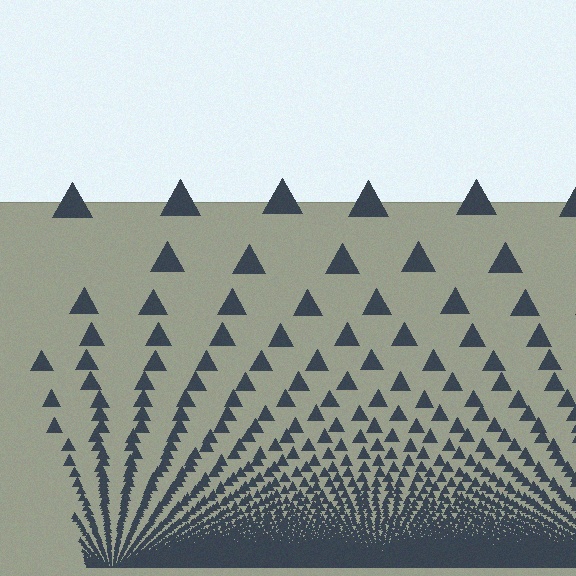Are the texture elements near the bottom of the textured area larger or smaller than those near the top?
Smaller. The gradient is inverted — elements near the bottom are smaller and denser.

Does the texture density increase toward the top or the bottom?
Density increases toward the bottom.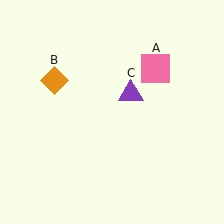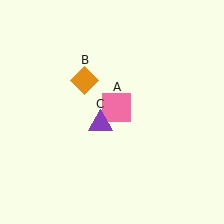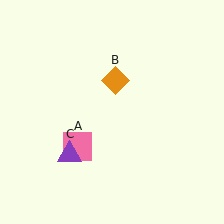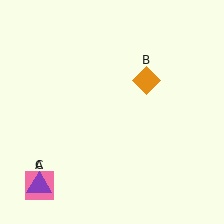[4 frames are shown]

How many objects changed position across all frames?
3 objects changed position: pink square (object A), orange diamond (object B), purple triangle (object C).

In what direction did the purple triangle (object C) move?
The purple triangle (object C) moved down and to the left.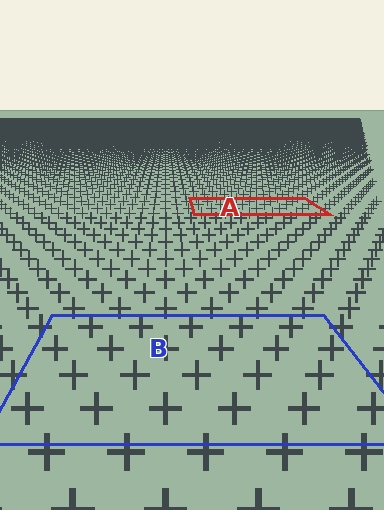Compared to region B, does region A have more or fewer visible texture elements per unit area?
Region A has more texture elements per unit area — they are packed more densely because it is farther away.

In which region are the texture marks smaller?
The texture marks are smaller in region A, because it is farther away.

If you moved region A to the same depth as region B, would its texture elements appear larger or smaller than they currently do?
They would appear larger. At a closer depth, the same texture elements are projected at a bigger on-screen size.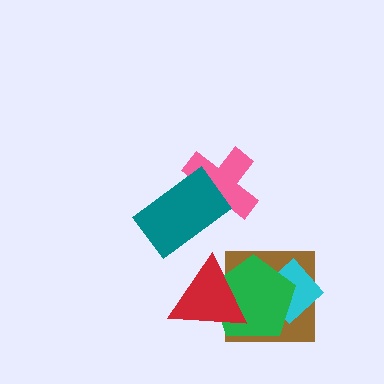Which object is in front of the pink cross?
The teal rectangle is in front of the pink cross.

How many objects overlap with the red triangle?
2 objects overlap with the red triangle.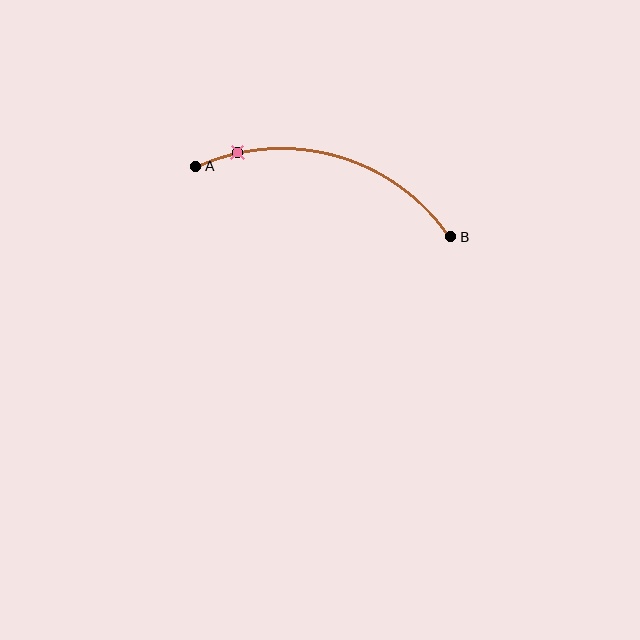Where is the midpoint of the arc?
The arc midpoint is the point on the curve farthest from the straight line joining A and B. It sits above that line.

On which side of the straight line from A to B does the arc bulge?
The arc bulges above the straight line connecting A and B.